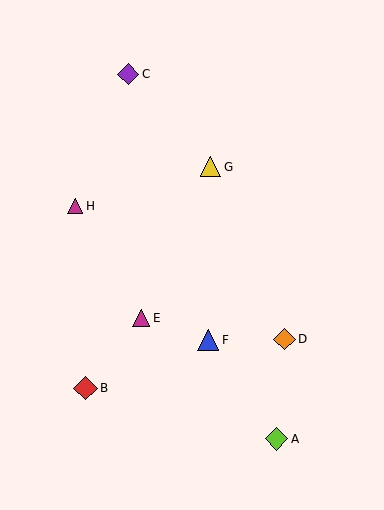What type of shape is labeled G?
Shape G is a yellow triangle.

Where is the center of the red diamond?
The center of the red diamond is at (86, 388).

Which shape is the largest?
The red diamond (labeled B) is the largest.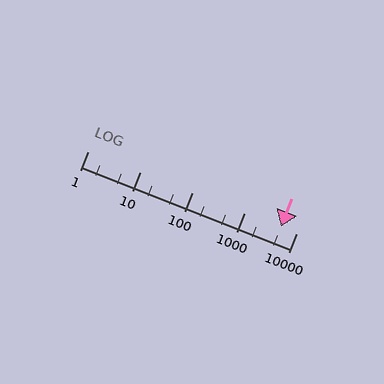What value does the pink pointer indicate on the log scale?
The pointer indicates approximately 5000.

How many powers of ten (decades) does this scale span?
The scale spans 4 decades, from 1 to 10000.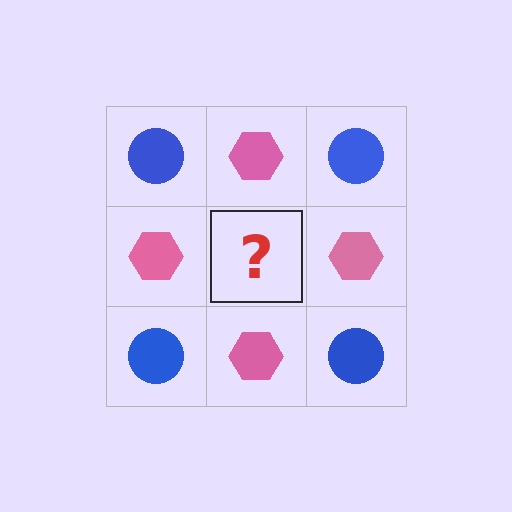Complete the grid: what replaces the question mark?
The question mark should be replaced with a blue circle.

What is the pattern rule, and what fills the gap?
The rule is that it alternates blue circle and pink hexagon in a checkerboard pattern. The gap should be filled with a blue circle.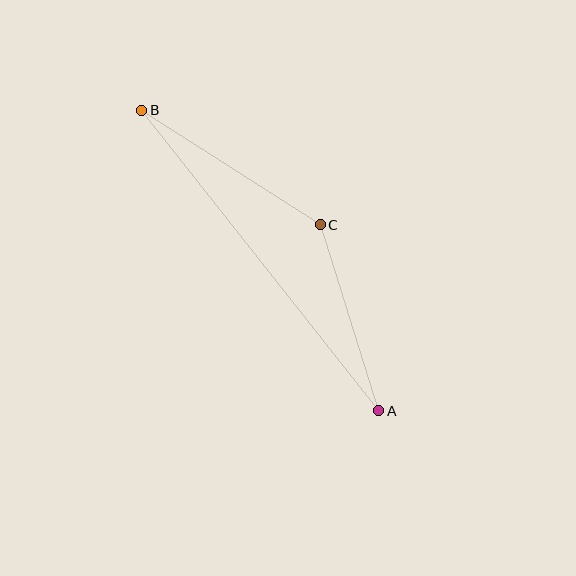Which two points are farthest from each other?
Points A and B are farthest from each other.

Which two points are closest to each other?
Points A and C are closest to each other.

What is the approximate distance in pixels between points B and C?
The distance between B and C is approximately 212 pixels.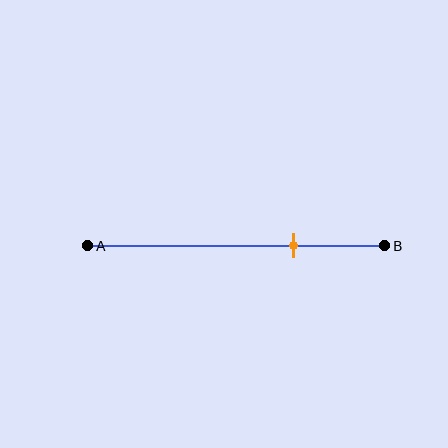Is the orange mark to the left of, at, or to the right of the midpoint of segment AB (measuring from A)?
The orange mark is to the right of the midpoint of segment AB.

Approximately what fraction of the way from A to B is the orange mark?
The orange mark is approximately 70% of the way from A to B.